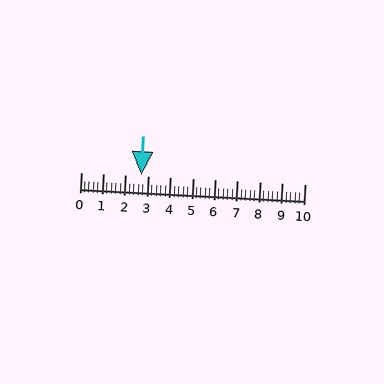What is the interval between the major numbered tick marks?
The major tick marks are spaced 1 units apart.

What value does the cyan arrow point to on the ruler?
The cyan arrow points to approximately 2.7.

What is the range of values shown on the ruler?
The ruler shows values from 0 to 10.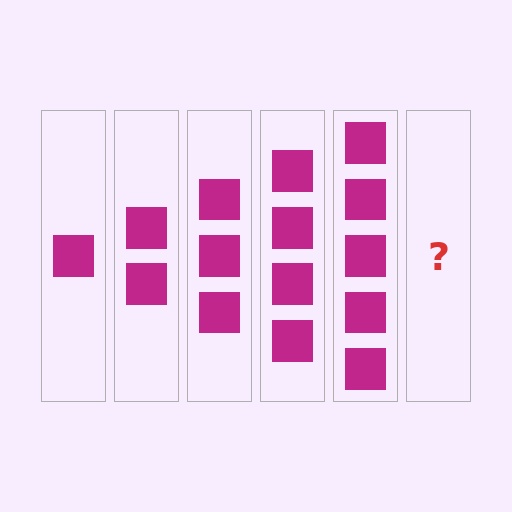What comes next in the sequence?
The next element should be 6 squares.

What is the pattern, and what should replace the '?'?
The pattern is that each step adds one more square. The '?' should be 6 squares.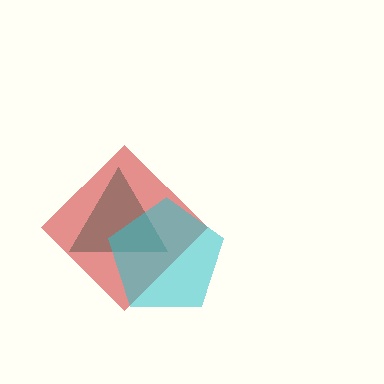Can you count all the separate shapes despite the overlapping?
Yes, there are 3 separate shapes.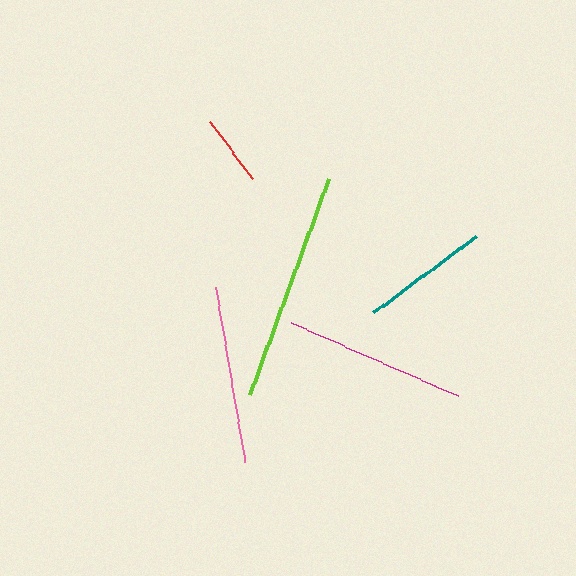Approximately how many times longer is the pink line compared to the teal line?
The pink line is approximately 1.4 times the length of the teal line.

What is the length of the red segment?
The red segment is approximately 71 pixels long.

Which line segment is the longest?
The lime line is the longest at approximately 230 pixels.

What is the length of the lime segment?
The lime segment is approximately 230 pixels long.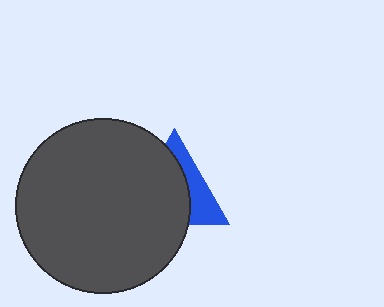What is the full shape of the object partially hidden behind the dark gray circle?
The partially hidden object is a blue triangle.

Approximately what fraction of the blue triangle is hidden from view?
Roughly 64% of the blue triangle is hidden behind the dark gray circle.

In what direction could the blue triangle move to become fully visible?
The blue triangle could move right. That would shift it out from behind the dark gray circle entirely.